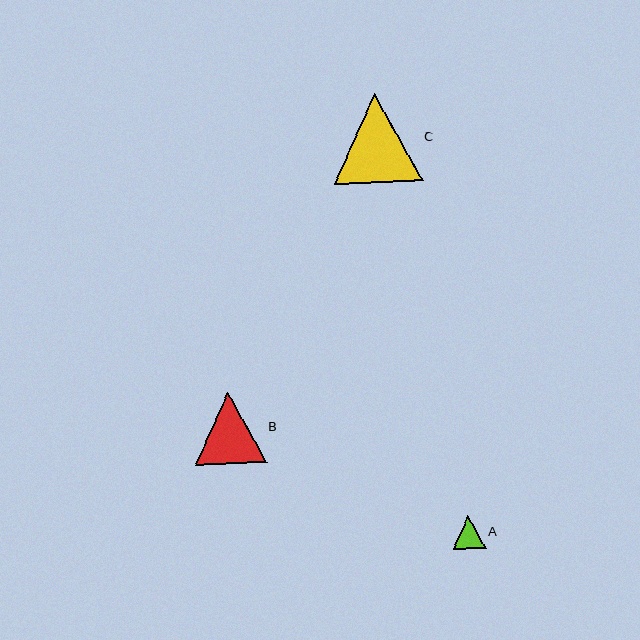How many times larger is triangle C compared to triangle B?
Triangle C is approximately 1.2 times the size of triangle B.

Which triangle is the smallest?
Triangle A is the smallest with a size of approximately 33 pixels.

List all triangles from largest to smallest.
From largest to smallest: C, B, A.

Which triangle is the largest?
Triangle C is the largest with a size of approximately 89 pixels.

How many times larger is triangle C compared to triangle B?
Triangle C is approximately 1.2 times the size of triangle B.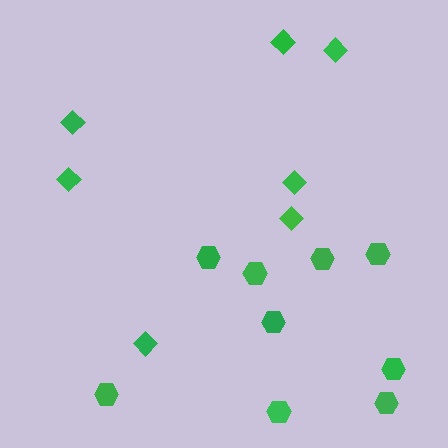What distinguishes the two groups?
There are 2 groups: one group of diamonds (7) and one group of hexagons (9).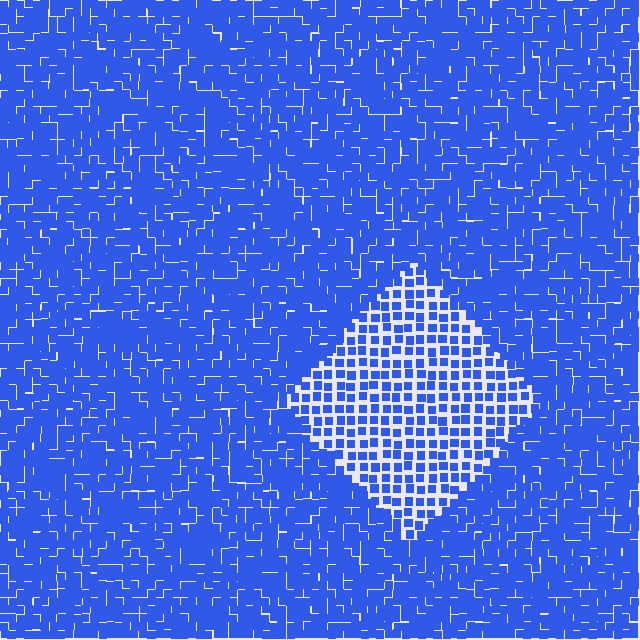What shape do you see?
I see a diamond.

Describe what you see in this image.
The image contains small blue elements arranged at two different densities. A diamond-shaped region is visible where the elements are less densely packed than the surrounding area.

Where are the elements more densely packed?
The elements are more densely packed outside the diamond boundary.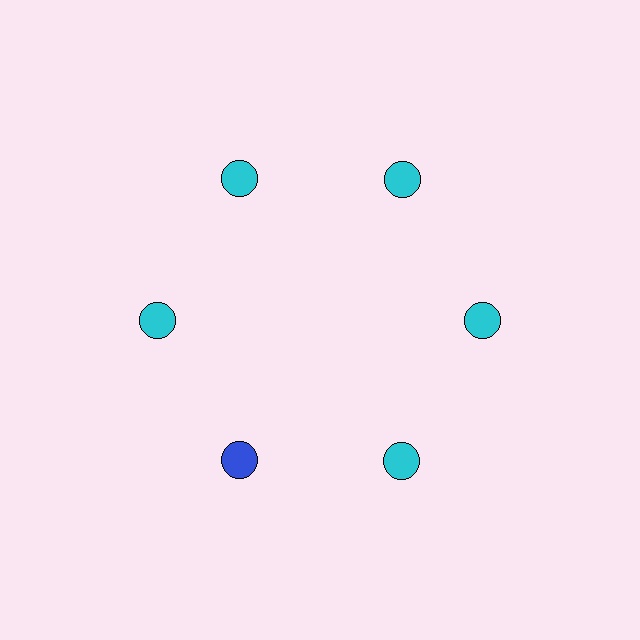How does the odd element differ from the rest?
It has a different color: blue instead of cyan.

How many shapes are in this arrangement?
There are 6 shapes arranged in a ring pattern.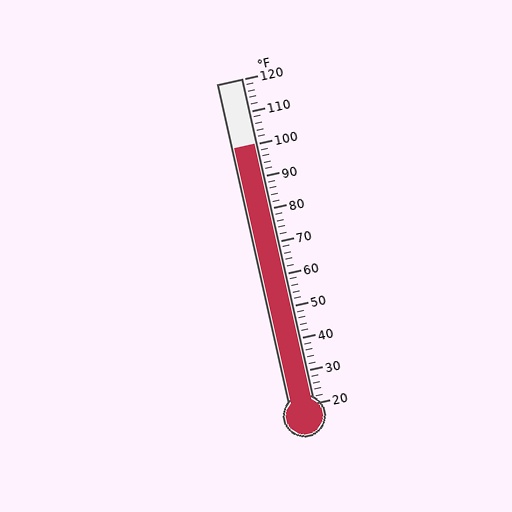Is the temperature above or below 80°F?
The temperature is above 80°F.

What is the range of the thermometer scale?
The thermometer scale ranges from 20°F to 120°F.